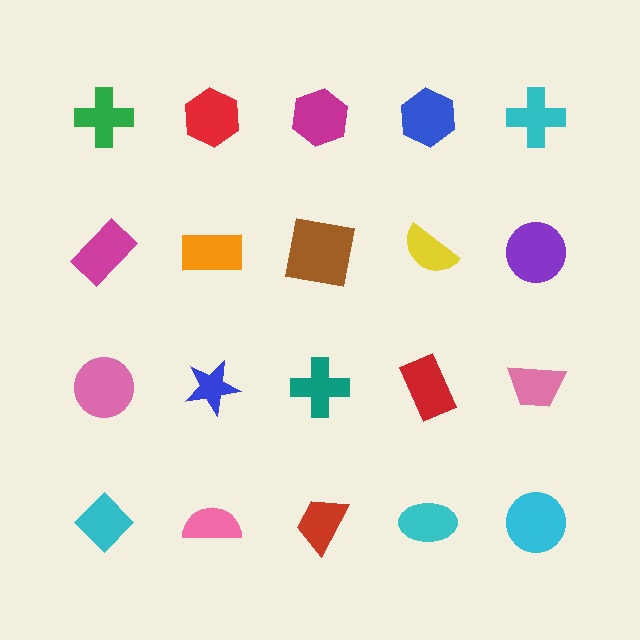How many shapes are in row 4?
5 shapes.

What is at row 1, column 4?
A blue hexagon.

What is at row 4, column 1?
A cyan diamond.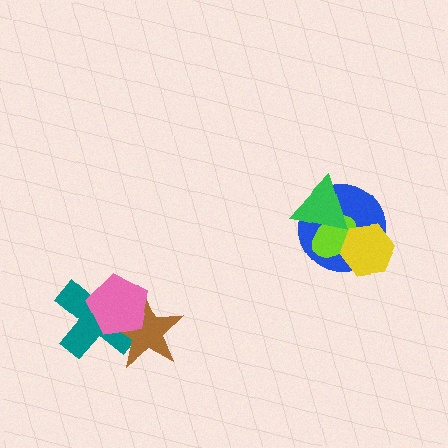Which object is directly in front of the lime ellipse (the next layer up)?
The green triangle is directly in front of the lime ellipse.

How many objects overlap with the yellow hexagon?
2 objects overlap with the yellow hexagon.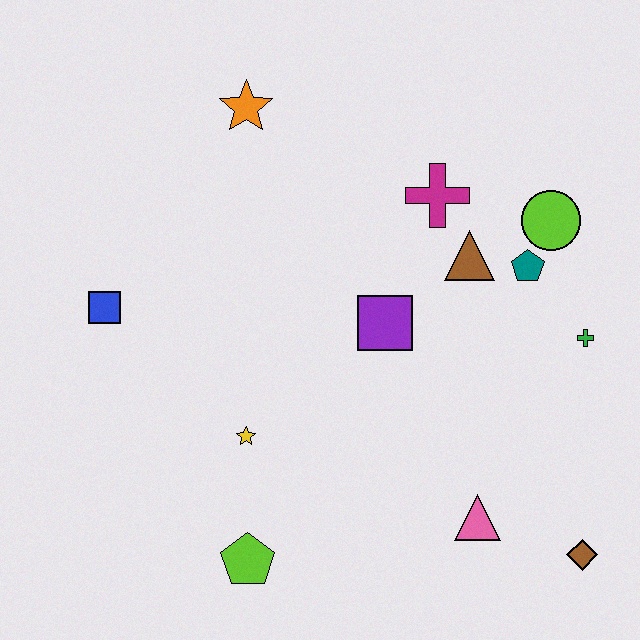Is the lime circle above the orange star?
No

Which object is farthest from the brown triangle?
The lime pentagon is farthest from the brown triangle.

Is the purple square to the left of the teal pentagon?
Yes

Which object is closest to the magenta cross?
The brown triangle is closest to the magenta cross.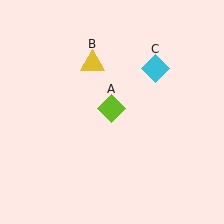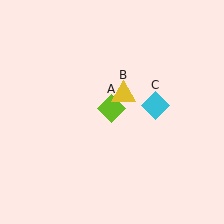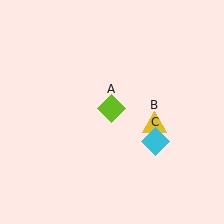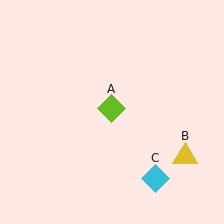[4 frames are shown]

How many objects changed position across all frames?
2 objects changed position: yellow triangle (object B), cyan diamond (object C).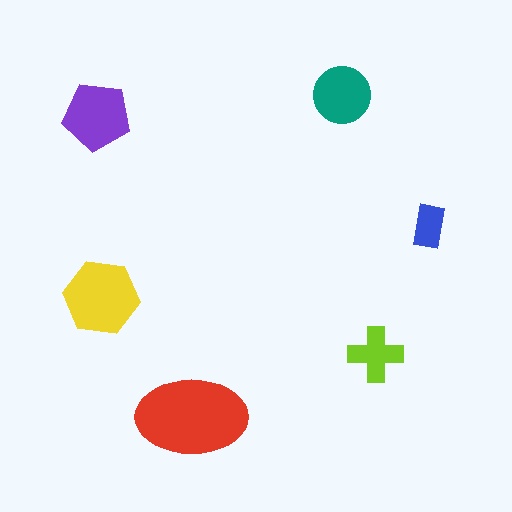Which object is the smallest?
The blue rectangle.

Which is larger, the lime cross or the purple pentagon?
The purple pentagon.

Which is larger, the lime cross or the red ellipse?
The red ellipse.